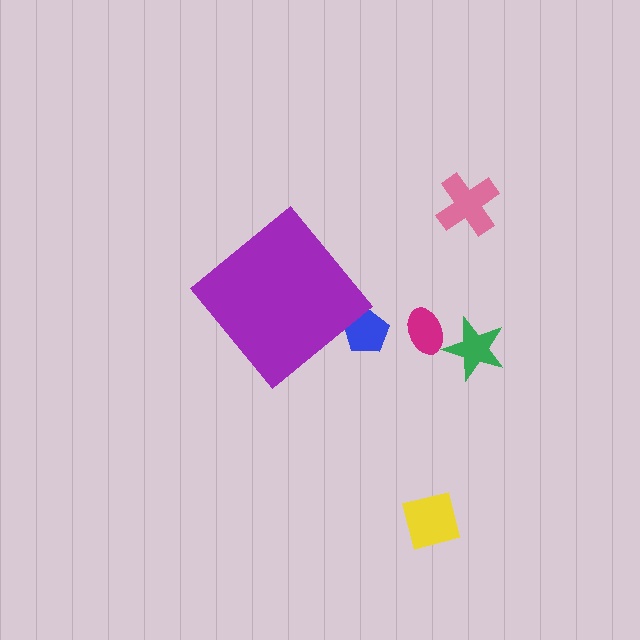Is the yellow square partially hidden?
No, the yellow square is fully visible.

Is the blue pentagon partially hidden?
Yes, the blue pentagon is partially hidden behind the purple diamond.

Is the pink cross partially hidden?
No, the pink cross is fully visible.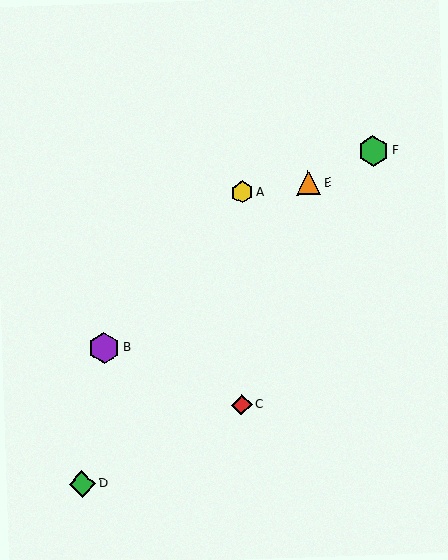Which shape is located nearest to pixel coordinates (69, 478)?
The green diamond (labeled D) at (82, 484) is nearest to that location.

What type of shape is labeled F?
Shape F is a green hexagon.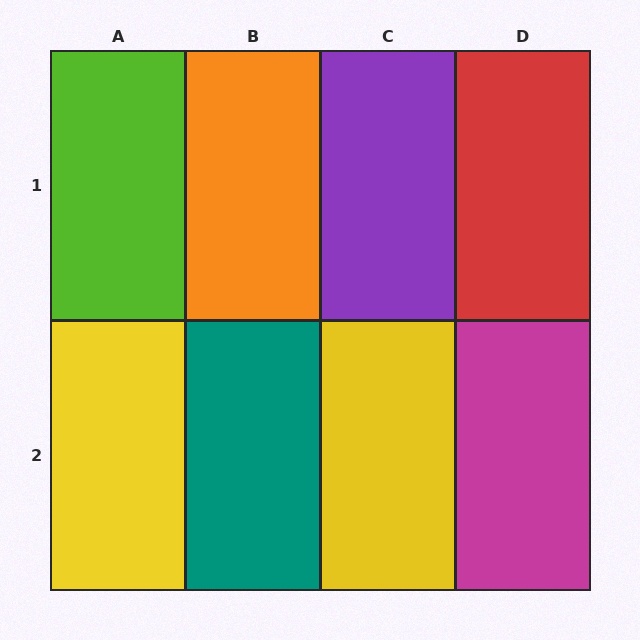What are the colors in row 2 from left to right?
Yellow, teal, yellow, magenta.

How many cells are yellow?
2 cells are yellow.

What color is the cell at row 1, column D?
Red.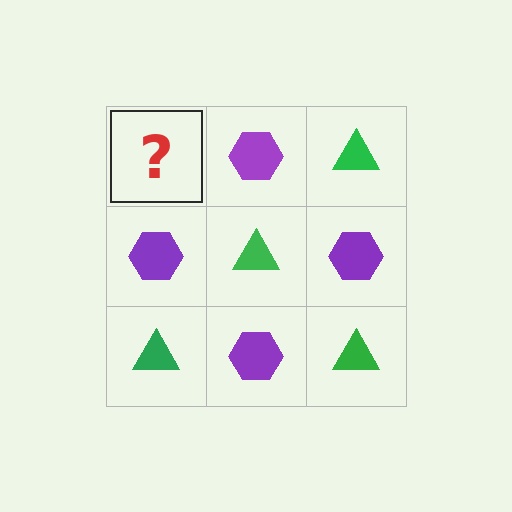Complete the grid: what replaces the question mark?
The question mark should be replaced with a green triangle.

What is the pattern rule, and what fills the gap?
The rule is that it alternates green triangle and purple hexagon in a checkerboard pattern. The gap should be filled with a green triangle.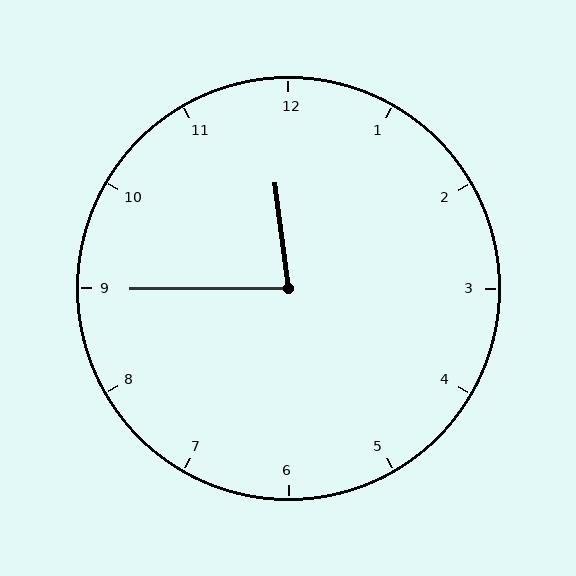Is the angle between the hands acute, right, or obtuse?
It is acute.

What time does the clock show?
11:45.